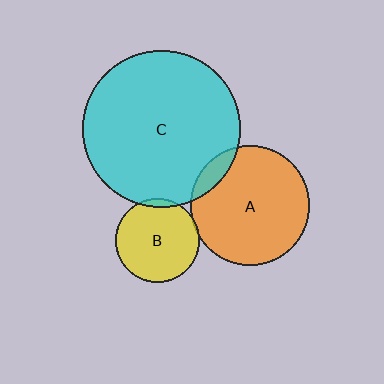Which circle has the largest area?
Circle C (cyan).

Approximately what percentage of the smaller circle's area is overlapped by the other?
Approximately 5%.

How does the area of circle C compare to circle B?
Approximately 3.5 times.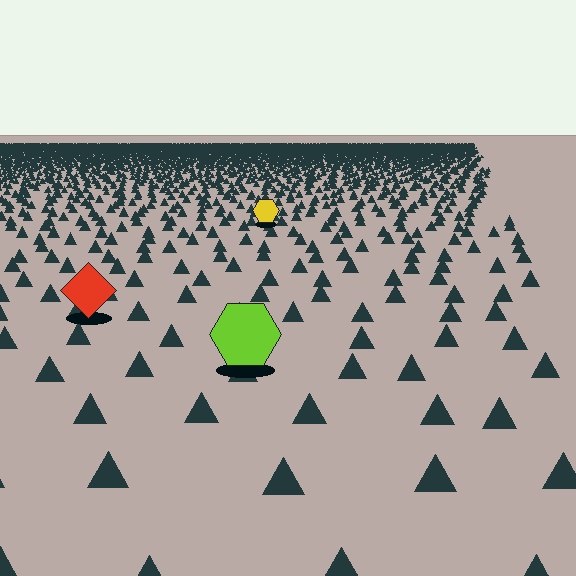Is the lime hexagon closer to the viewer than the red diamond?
Yes. The lime hexagon is closer — you can tell from the texture gradient: the ground texture is coarser near it.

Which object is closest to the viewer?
The lime hexagon is closest. The texture marks near it are larger and more spread out.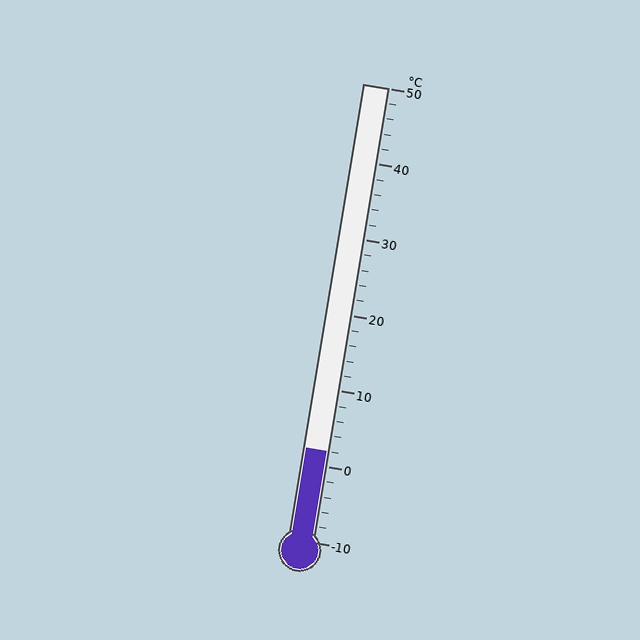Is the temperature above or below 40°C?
The temperature is below 40°C.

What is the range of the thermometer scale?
The thermometer scale ranges from -10°C to 50°C.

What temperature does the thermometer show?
The thermometer shows approximately 2°C.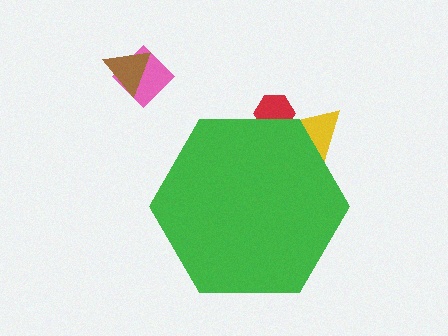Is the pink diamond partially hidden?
No, the pink diamond is fully visible.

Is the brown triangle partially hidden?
No, the brown triangle is fully visible.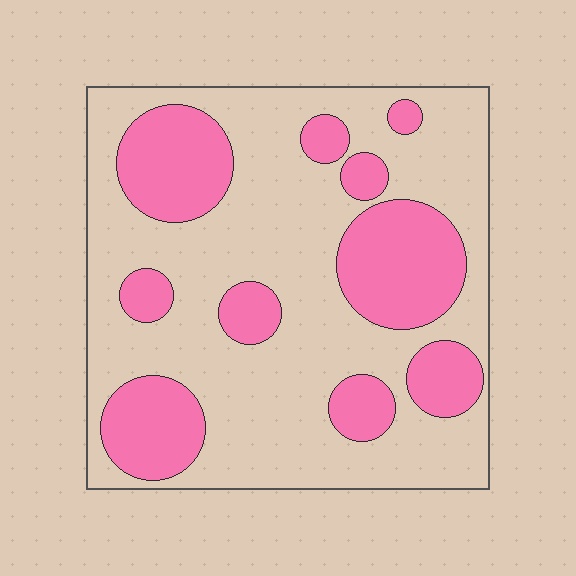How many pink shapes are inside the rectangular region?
10.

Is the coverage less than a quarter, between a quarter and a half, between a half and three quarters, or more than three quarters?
Between a quarter and a half.